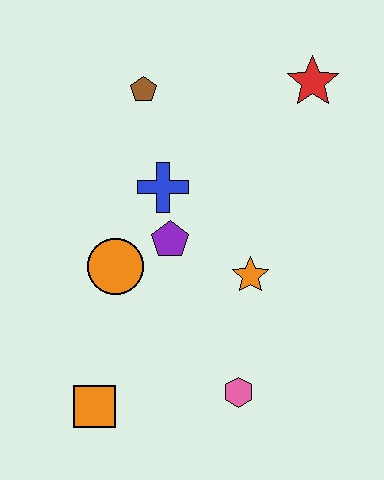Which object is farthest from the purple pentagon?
The red star is farthest from the purple pentagon.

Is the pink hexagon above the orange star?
No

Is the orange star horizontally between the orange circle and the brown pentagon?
No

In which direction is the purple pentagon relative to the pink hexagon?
The purple pentagon is above the pink hexagon.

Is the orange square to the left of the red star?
Yes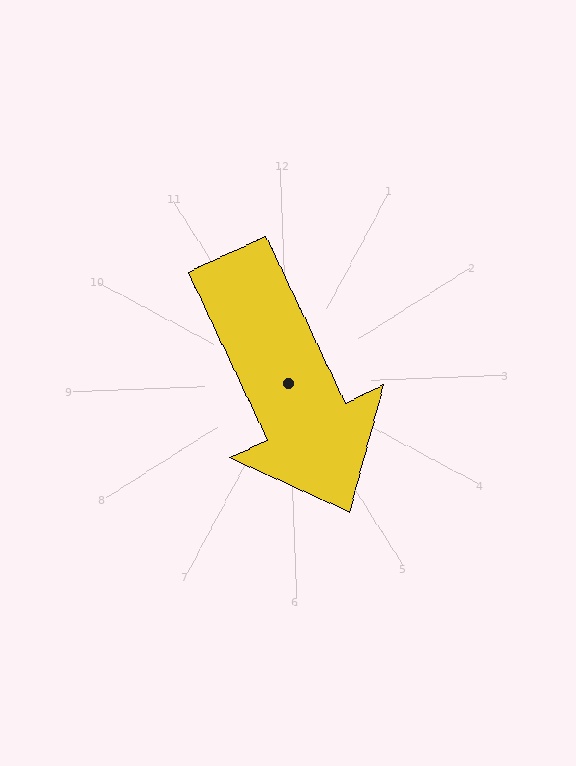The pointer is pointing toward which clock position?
Roughly 5 o'clock.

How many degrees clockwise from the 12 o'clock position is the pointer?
Approximately 157 degrees.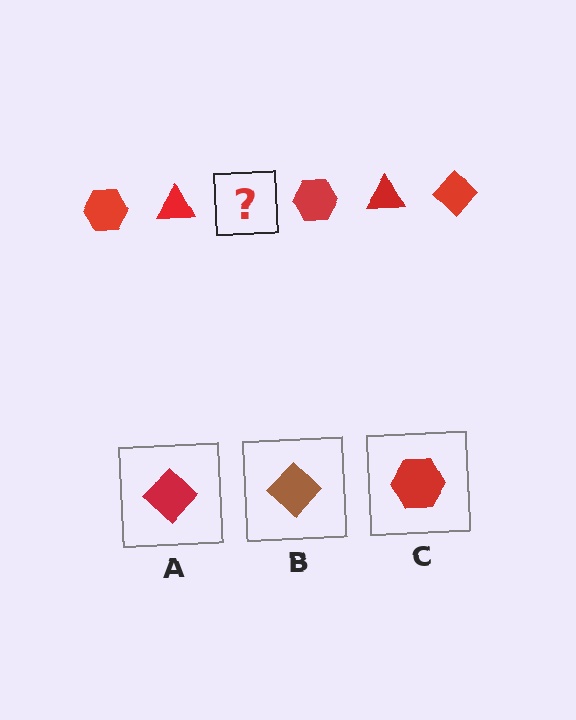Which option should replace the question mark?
Option A.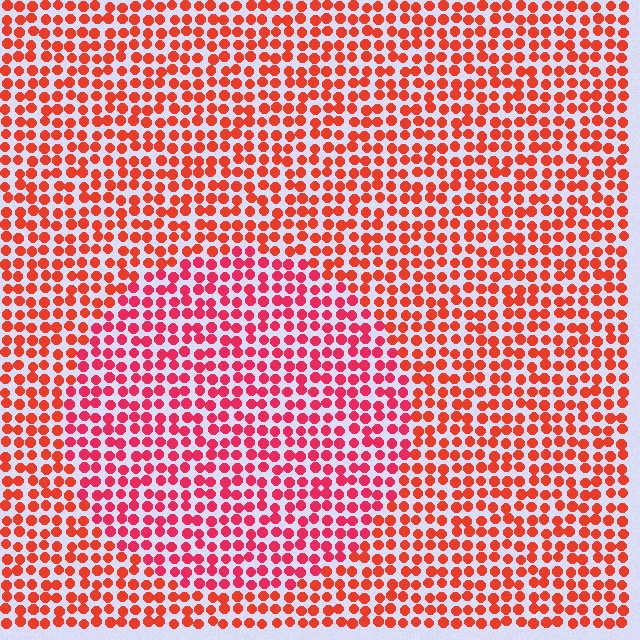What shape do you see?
I see a circle.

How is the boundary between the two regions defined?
The boundary is defined purely by a slight shift in hue (about 23 degrees). Spacing, size, and orientation are identical on both sides.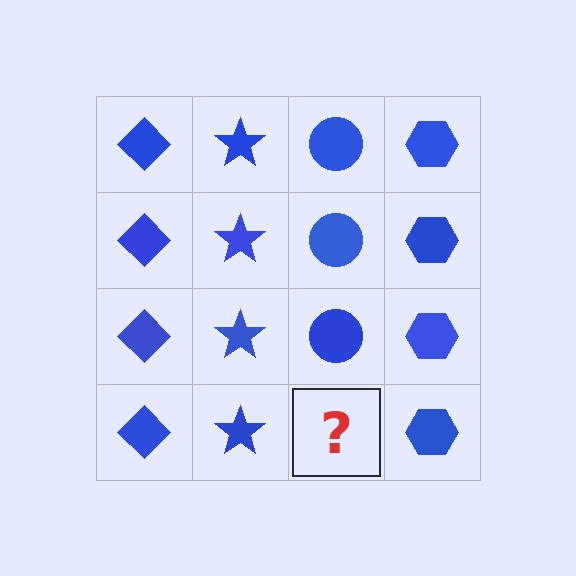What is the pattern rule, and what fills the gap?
The rule is that each column has a consistent shape. The gap should be filled with a blue circle.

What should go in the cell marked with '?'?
The missing cell should contain a blue circle.